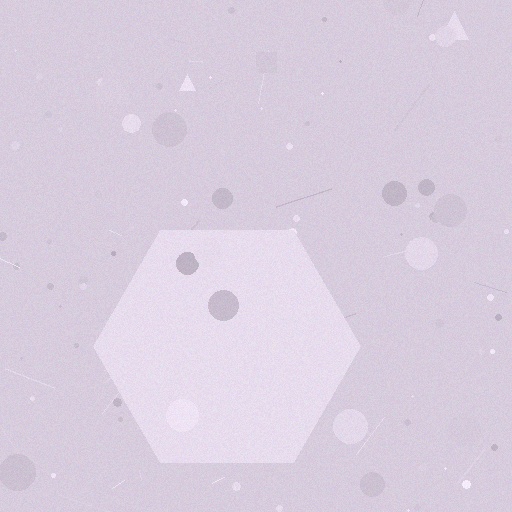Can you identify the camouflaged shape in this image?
The camouflaged shape is a hexagon.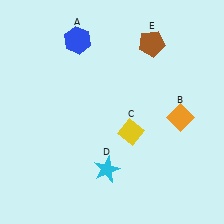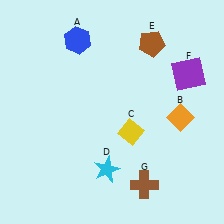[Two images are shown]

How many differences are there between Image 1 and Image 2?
There are 2 differences between the two images.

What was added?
A purple square (F), a brown cross (G) were added in Image 2.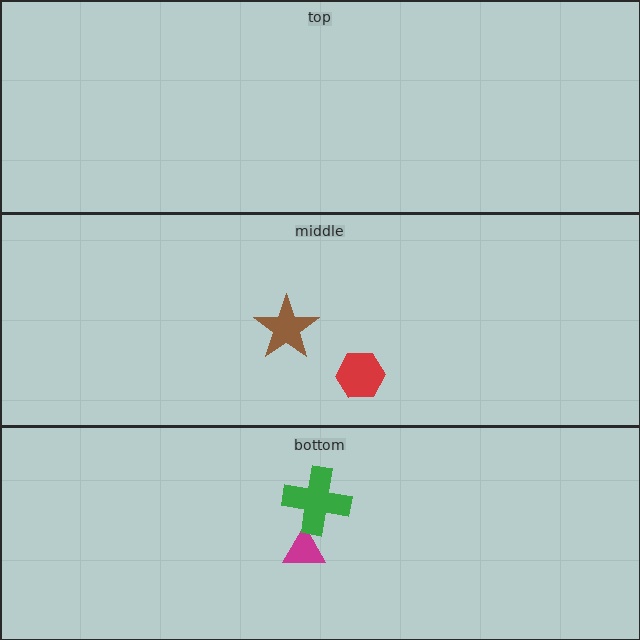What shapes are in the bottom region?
The magenta triangle, the green cross.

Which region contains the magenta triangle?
The bottom region.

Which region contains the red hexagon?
The middle region.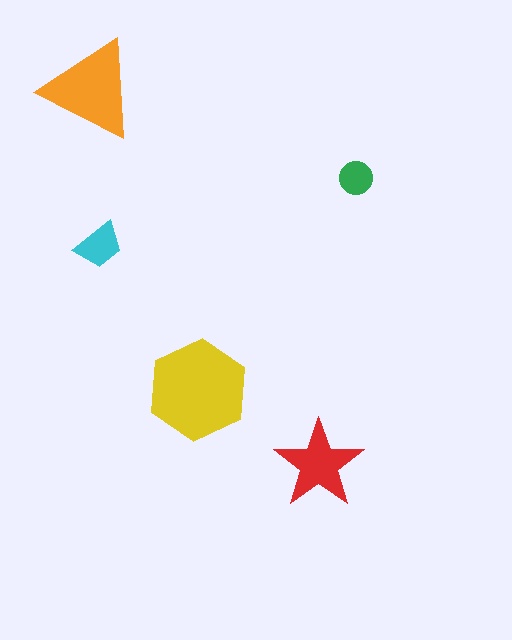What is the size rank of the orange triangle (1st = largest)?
2nd.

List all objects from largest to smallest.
The yellow hexagon, the orange triangle, the red star, the cyan trapezoid, the green circle.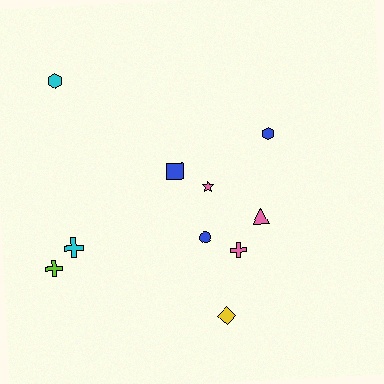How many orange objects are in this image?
There are no orange objects.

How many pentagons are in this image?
There are no pentagons.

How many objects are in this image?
There are 10 objects.